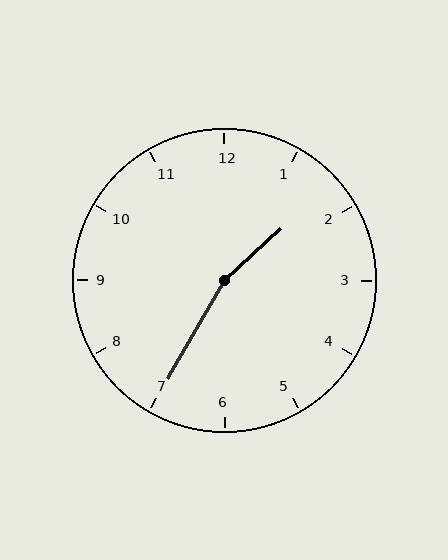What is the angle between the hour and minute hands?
Approximately 162 degrees.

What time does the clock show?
1:35.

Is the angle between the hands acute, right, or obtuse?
It is obtuse.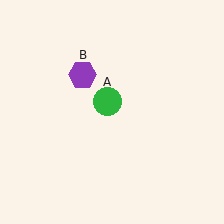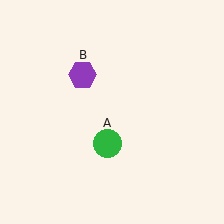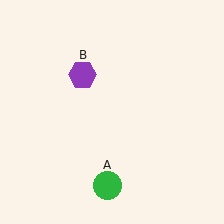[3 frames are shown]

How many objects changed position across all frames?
1 object changed position: green circle (object A).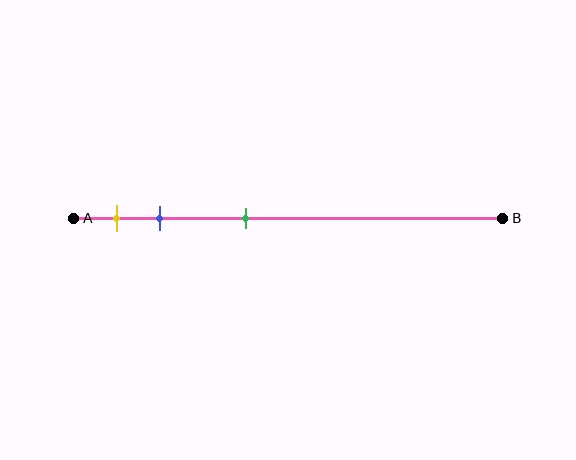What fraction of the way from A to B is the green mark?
The green mark is approximately 40% (0.4) of the way from A to B.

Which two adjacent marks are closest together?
The yellow and blue marks are the closest adjacent pair.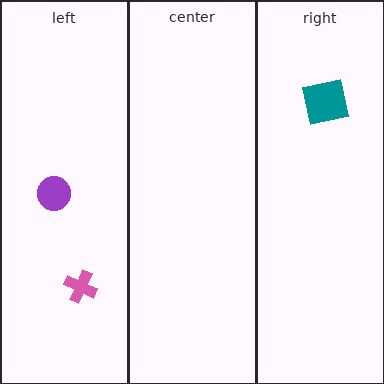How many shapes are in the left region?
2.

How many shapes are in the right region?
1.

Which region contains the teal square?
The right region.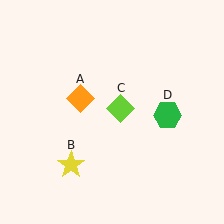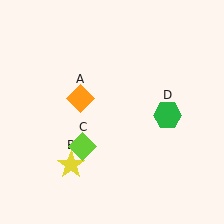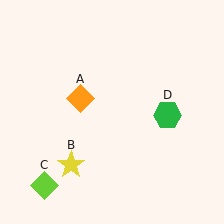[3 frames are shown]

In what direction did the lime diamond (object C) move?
The lime diamond (object C) moved down and to the left.